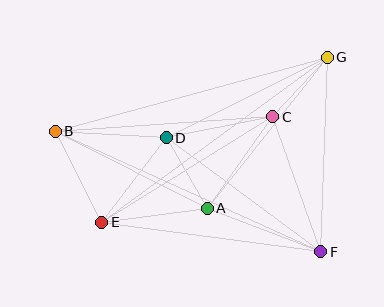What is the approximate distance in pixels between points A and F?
The distance between A and F is approximately 121 pixels.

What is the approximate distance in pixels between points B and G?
The distance between B and G is approximately 282 pixels.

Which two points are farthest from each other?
Points B and F are farthest from each other.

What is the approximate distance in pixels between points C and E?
The distance between C and E is approximately 201 pixels.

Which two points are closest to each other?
Points C and G are closest to each other.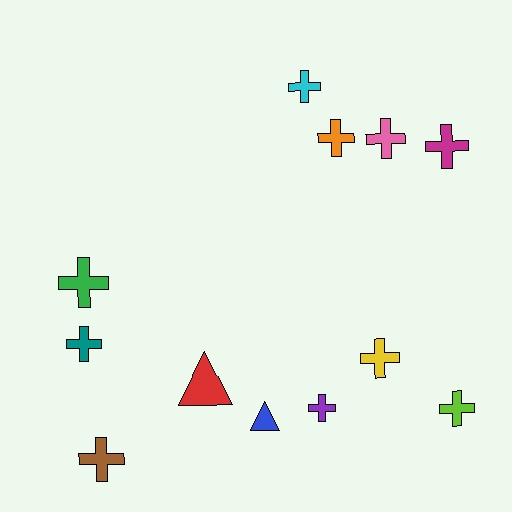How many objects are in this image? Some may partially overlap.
There are 12 objects.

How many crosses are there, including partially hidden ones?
There are 10 crosses.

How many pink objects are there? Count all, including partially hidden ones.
There is 1 pink object.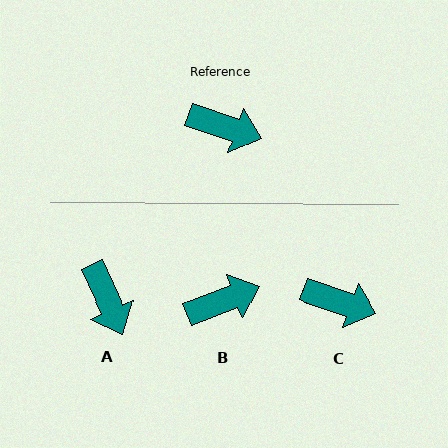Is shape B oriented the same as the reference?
No, it is off by about 40 degrees.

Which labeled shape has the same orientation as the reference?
C.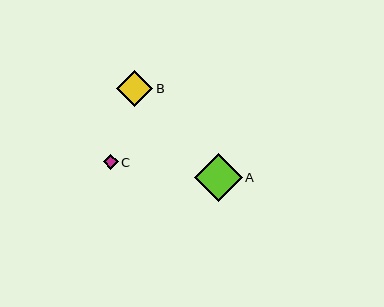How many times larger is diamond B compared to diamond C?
Diamond B is approximately 2.4 times the size of diamond C.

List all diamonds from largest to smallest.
From largest to smallest: A, B, C.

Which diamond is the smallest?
Diamond C is the smallest with a size of approximately 15 pixels.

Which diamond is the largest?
Diamond A is the largest with a size of approximately 48 pixels.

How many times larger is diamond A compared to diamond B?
Diamond A is approximately 1.3 times the size of diamond B.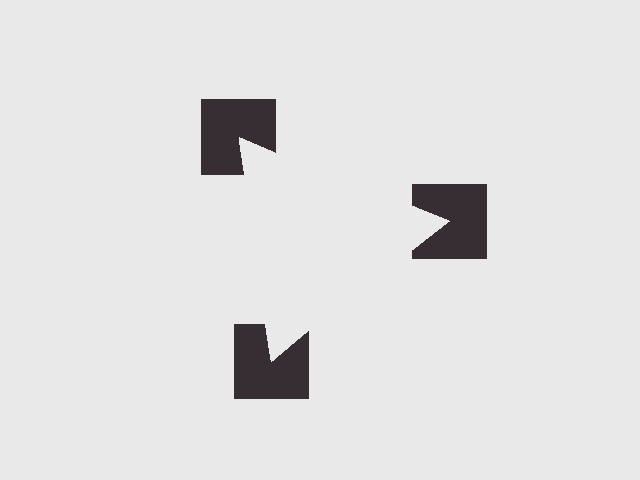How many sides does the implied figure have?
3 sides.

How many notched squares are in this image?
There are 3 — one at each vertex of the illusory triangle.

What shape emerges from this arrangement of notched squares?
An illusory triangle — its edges are inferred from the aligned wedge cuts in the notched squares, not physically drawn.